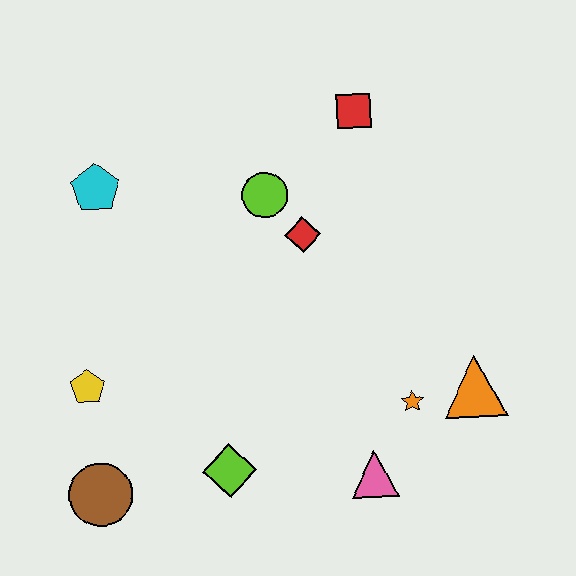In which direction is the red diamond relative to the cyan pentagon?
The red diamond is to the right of the cyan pentagon.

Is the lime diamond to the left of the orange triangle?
Yes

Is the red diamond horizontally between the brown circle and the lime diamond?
No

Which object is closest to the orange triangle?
The orange star is closest to the orange triangle.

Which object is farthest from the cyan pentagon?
The orange triangle is farthest from the cyan pentagon.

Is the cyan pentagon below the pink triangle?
No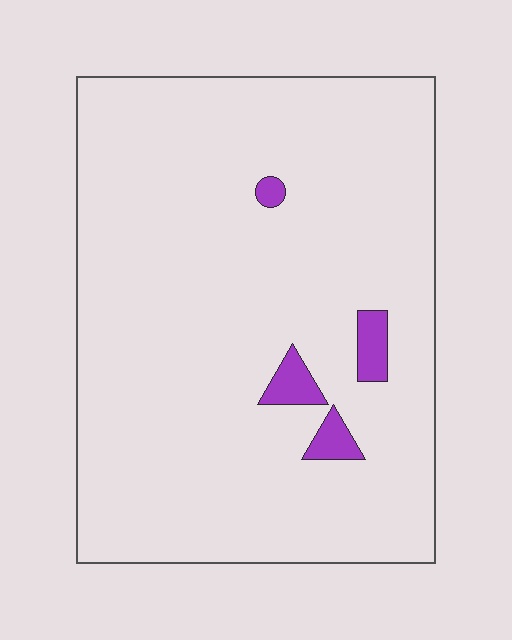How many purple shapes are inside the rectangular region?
4.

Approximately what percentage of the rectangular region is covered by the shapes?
Approximately 5%.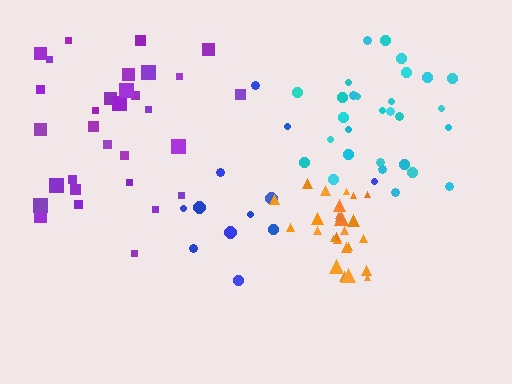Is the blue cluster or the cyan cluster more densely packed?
Cyan.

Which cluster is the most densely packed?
Orange.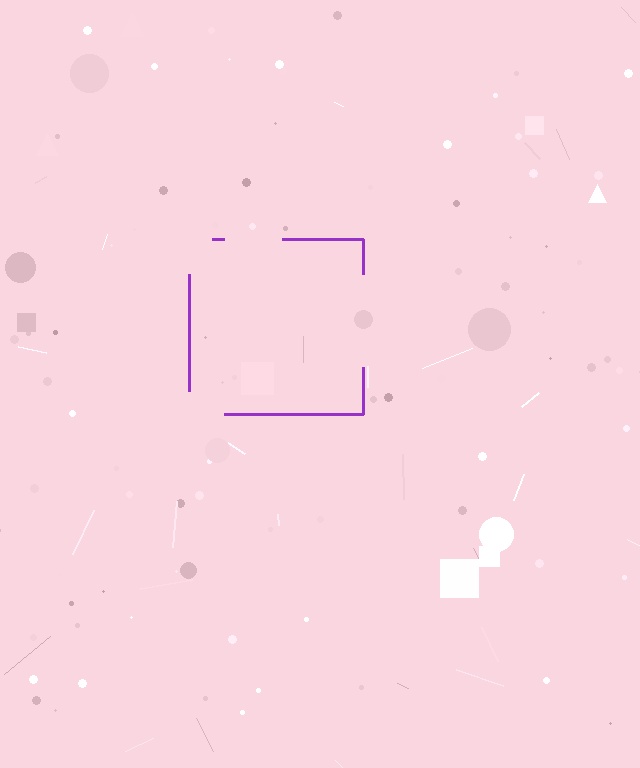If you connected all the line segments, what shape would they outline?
They would outline a square.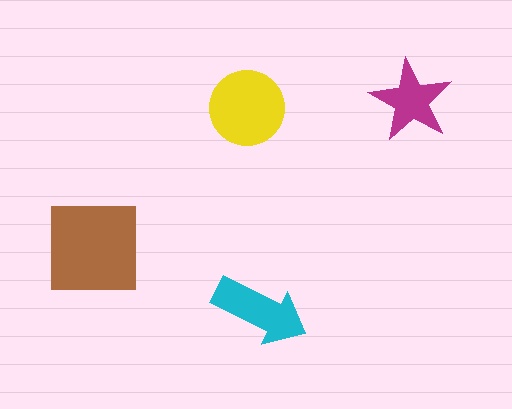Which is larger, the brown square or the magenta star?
The brown square.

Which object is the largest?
The brown square.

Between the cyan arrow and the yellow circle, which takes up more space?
The yellow circle.